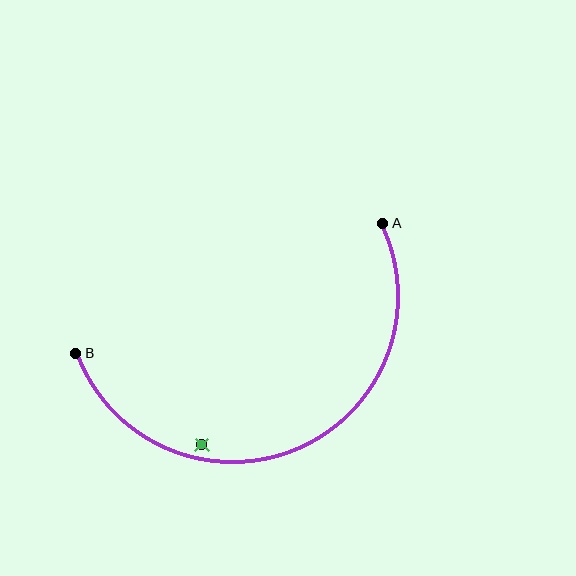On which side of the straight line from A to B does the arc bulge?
The arc bulges below the straight line connecting A and B.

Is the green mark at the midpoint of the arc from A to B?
No — the green mark does not lie on the arc at all. It sits slightly inside the curve.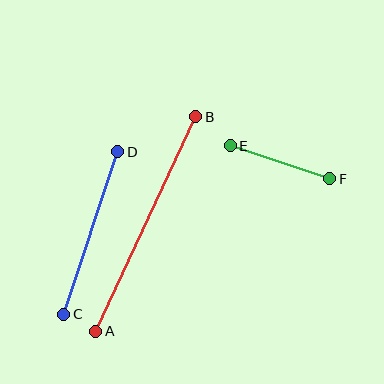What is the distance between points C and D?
The distance is approximately 171 pixels.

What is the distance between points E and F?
The distance is approximately 105 pixels.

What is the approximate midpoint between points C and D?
The midpoint is at approximately (91, 233) pixels.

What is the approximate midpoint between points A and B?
The midpoint is at approximately (146, 224) pixels.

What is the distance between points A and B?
The distance is approximately 237 pixels.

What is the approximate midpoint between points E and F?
The midpoint is at approximately (280, 162) pixels.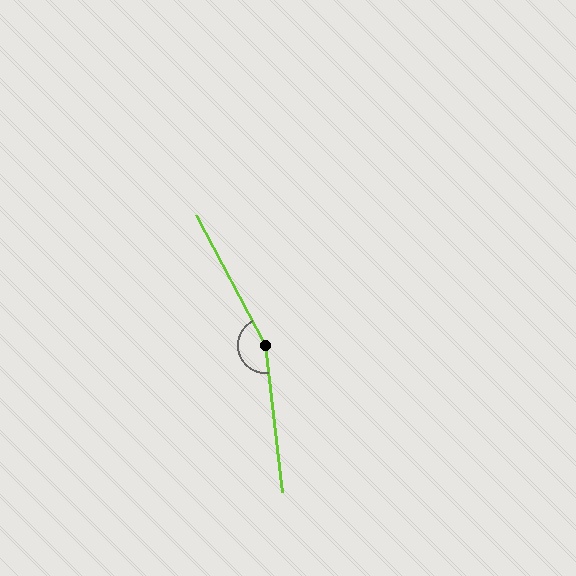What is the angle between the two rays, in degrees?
Approximately 158 degrees.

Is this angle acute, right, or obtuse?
It is obtuse.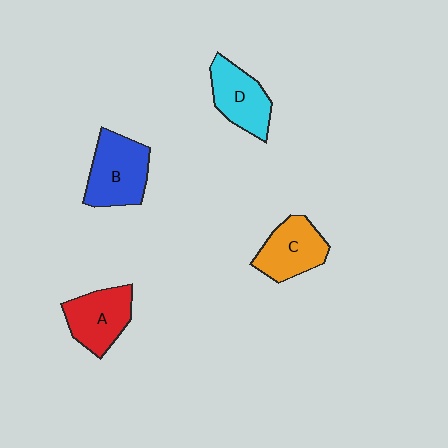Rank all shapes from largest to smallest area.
From largest to smallest: B (blue), A (red), C (orange), D (cyan).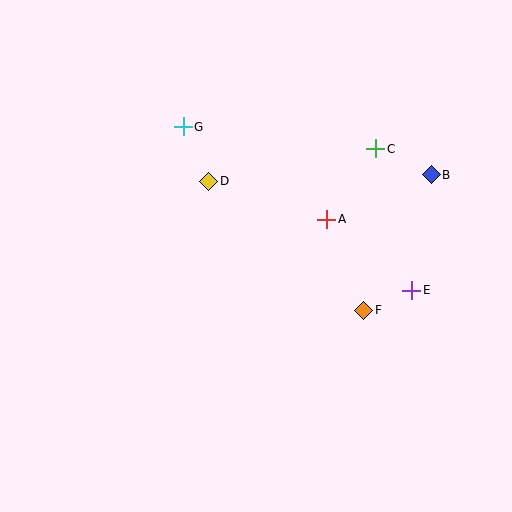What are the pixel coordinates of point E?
Point E is at (412, 290).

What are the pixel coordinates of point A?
Point A is at (327, 219).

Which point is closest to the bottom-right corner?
Point E is closest to the bottom-right corner.